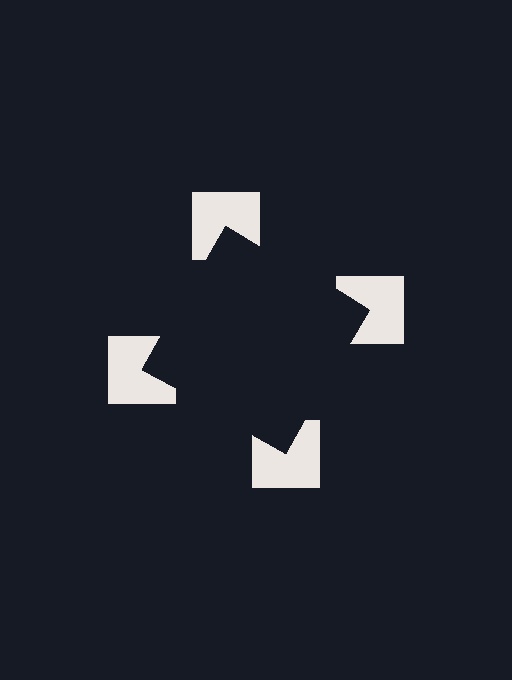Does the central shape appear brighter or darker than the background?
It typically appears slightly darker than the background, even though no actual brightness change is drawn.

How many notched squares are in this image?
There are 4 — one at each vertex of the illusory square.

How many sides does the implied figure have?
4 sides.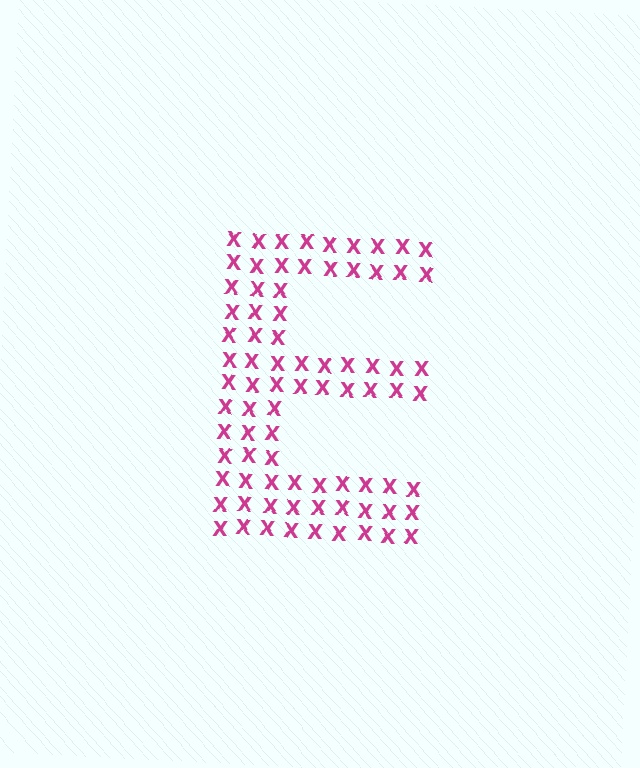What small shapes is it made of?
It is made of small letter X's.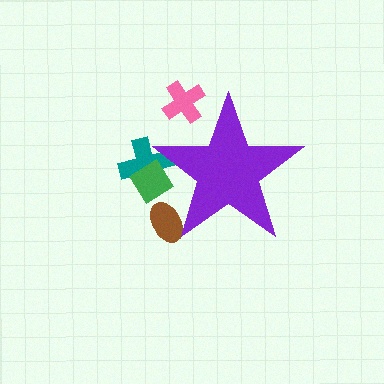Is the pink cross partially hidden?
Yes, the pink cross is partially hidden behind the purple star.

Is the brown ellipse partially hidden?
Yes, the brown ellipse is partially hidden behind the purple star.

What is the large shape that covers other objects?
A purple star.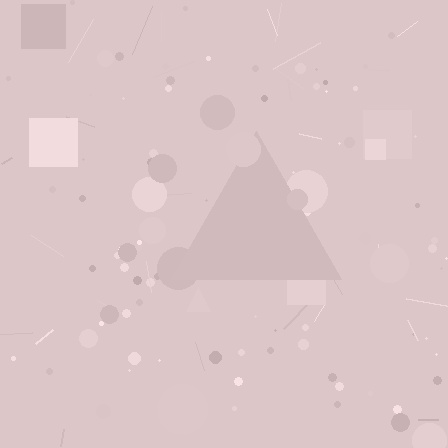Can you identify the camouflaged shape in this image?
The camouflaged shape is a triangle.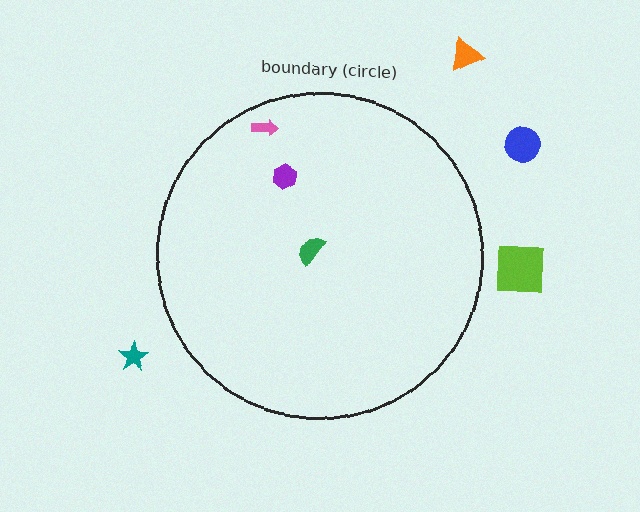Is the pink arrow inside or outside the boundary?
Inside.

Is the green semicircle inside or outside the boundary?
Inside.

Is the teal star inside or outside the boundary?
Outside.